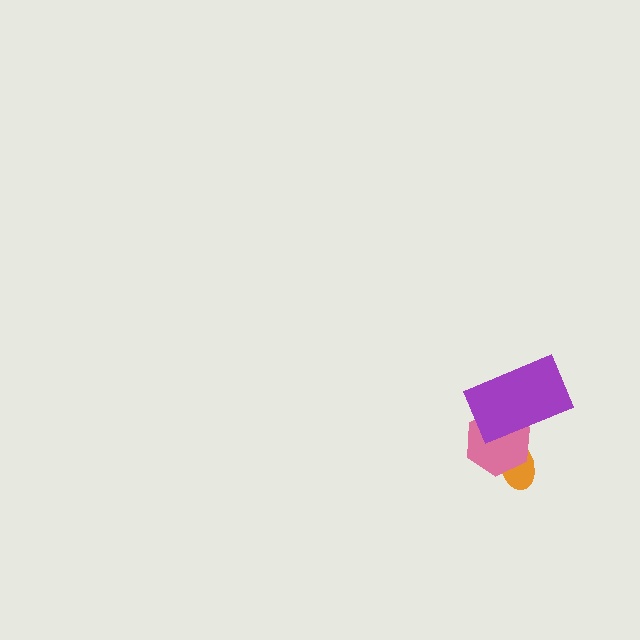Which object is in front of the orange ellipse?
The pink hexagon is in front of the orange ellipse.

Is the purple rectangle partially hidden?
No, no other shape covers it.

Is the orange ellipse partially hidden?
Yes, it is partially covered by another shape.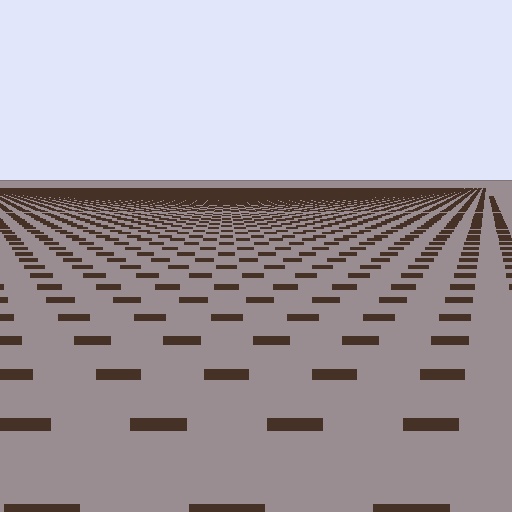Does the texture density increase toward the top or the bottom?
Density increases toward the top.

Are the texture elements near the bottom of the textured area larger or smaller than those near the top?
Larger. Near the bottom, elements are closer to the viewer and appear at a bigger on-screen size.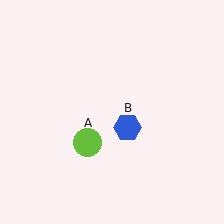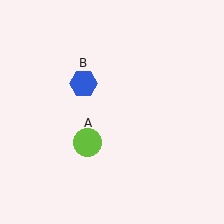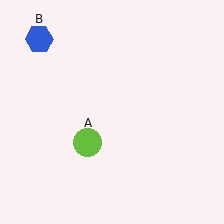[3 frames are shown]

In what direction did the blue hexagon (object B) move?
The blue hexagon (object B) moved up and to the left.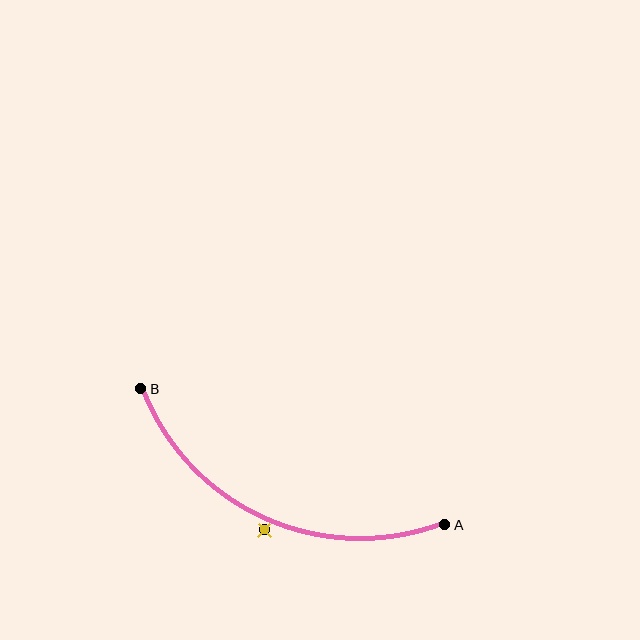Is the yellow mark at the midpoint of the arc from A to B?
No — the yellow mark does not lie on the arc at all. It sits slightly outside the curve.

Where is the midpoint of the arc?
The arc midpoint is the point on the curve farthest from the straight line joining A and B. It sits below that line.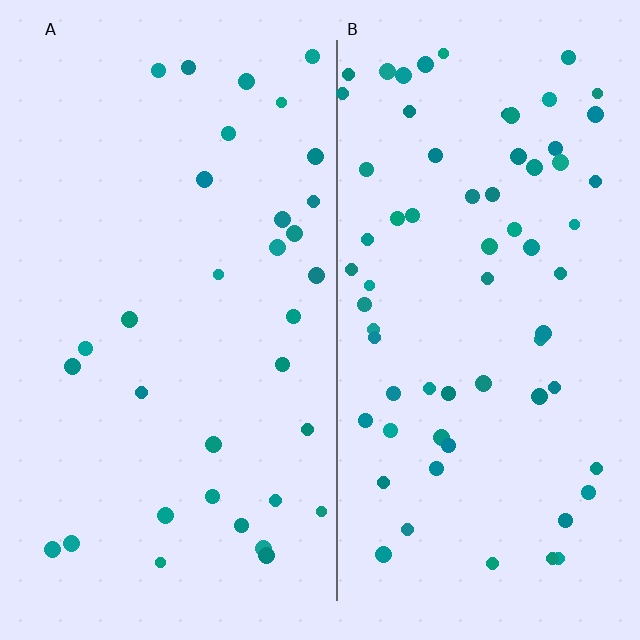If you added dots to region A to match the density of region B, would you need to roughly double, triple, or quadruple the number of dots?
Approximately double.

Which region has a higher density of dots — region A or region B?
B (the right).